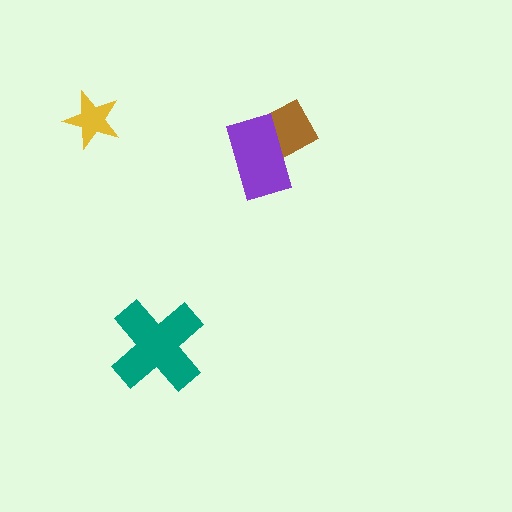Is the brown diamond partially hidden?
Yes, it is partially covered by another shape.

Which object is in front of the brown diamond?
The purple rectangle is in front of the brown diamond.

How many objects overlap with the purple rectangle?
1 object overlaps with the purple rectangle.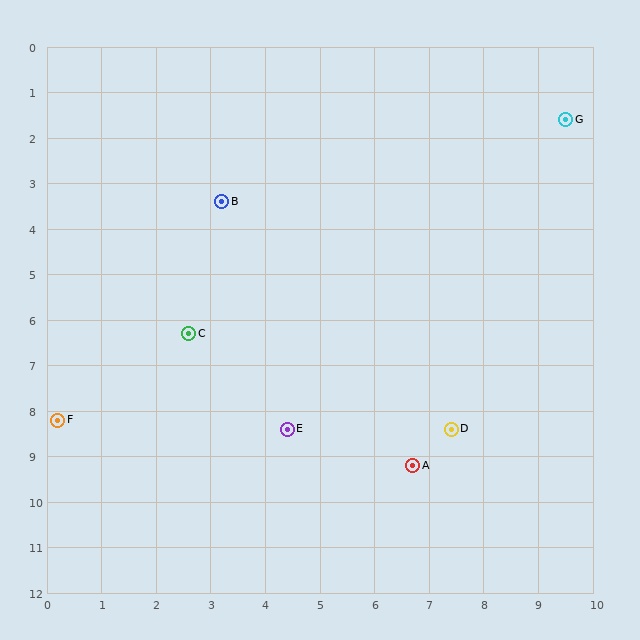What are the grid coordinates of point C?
Point C is at approximately (2.6, 6.3).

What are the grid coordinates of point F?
Point F is at approximately (0.2, 8.2).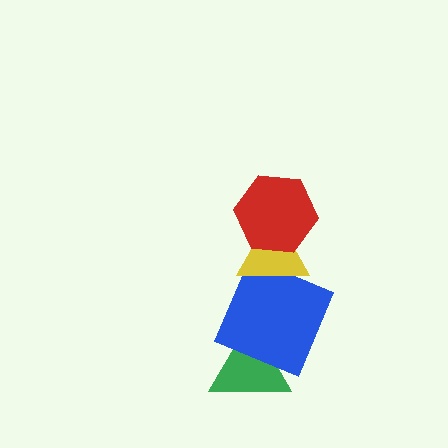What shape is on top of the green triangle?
The blue square is on top of the green triangle.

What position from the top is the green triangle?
The green triangle is 4th from the top.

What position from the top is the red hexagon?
The red hexagon is 1st from the top.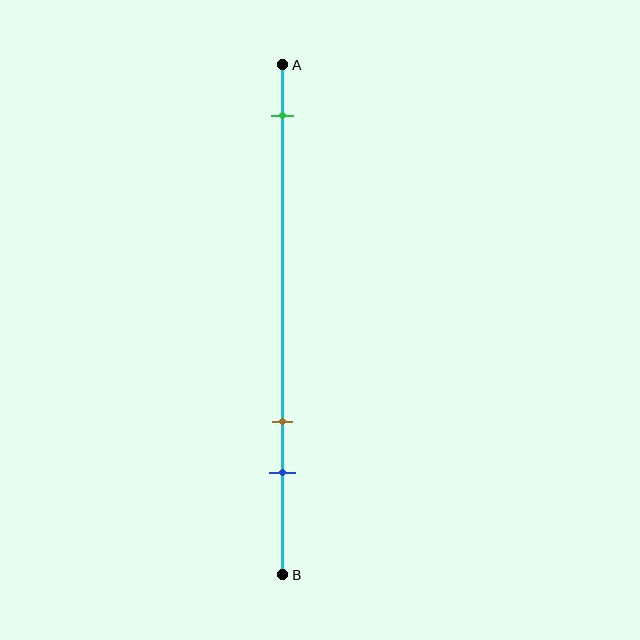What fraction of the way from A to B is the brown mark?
The brown mark is approximately 70% (0.7) of the way from A to B.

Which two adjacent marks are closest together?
The brown and blue marks are the closest adjacent pair.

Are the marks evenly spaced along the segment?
No, the marks are not evenly spaced.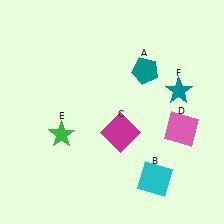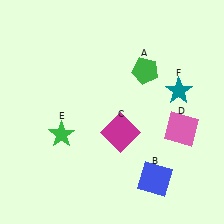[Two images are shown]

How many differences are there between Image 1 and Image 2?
There are 2 differences between the two images.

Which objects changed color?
A changed from teal to green. B changed from cyan to blue.